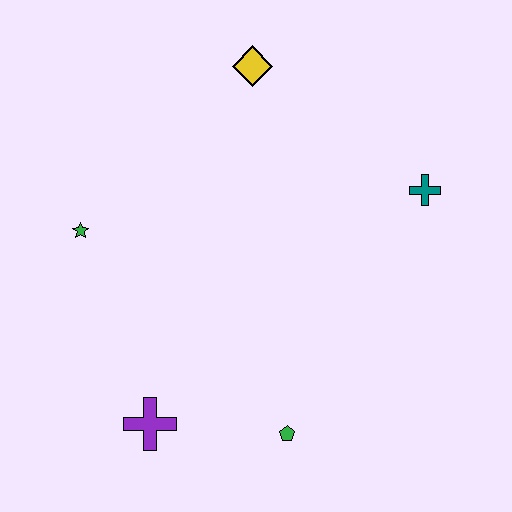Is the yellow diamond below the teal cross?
No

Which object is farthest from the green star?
The teal cross is farthest from the green star.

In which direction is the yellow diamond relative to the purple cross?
The yellow diamond is above the purple cross.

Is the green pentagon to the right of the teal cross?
No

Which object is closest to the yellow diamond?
The teal cross is closest to the yellow diamond.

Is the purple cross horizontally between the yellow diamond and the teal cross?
No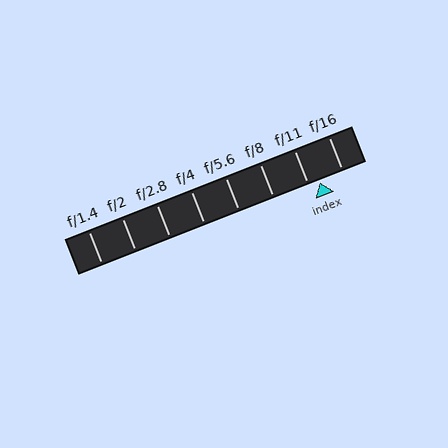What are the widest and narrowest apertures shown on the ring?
The widest aperture shown is f/1.4 and the narrowest is f/16.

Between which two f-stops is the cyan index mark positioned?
The index mark is between f/11 and f/16.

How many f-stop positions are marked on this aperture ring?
There are 8 f-stop positions marked.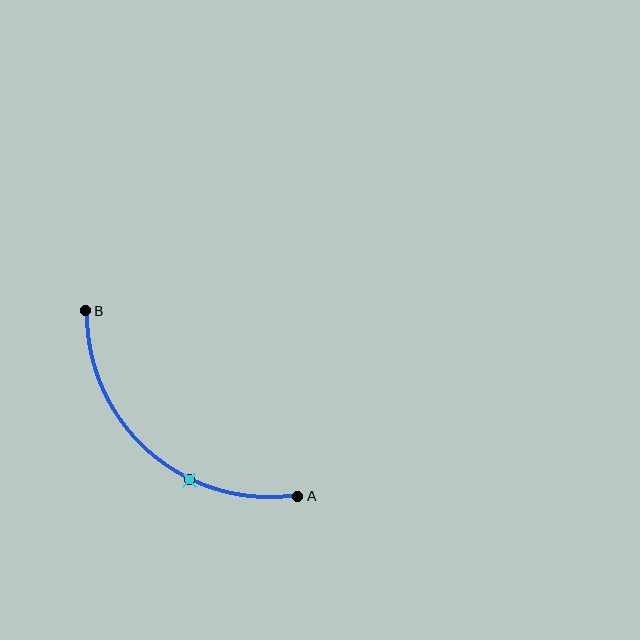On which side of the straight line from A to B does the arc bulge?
The arc bulges below and to the left of the straight line connecting A and B.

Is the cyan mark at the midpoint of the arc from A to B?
No. The cyan mark lies on the arc but is closer to endpoint A. The arc midpoint would be at the point on the curve equidistant along the arc from both A and B.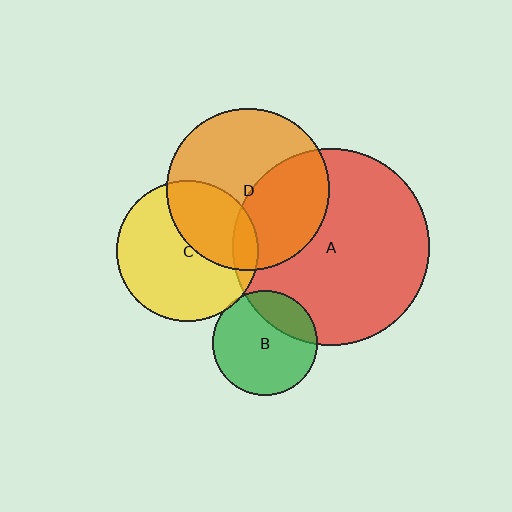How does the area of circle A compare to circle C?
Approximately 1.9 times.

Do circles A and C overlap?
Yes.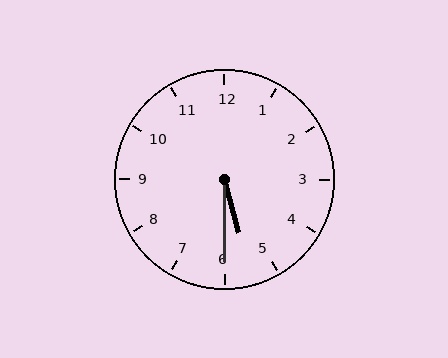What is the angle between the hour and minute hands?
Approximately 15 degrees.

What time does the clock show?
5:30.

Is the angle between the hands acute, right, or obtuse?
It is acute.